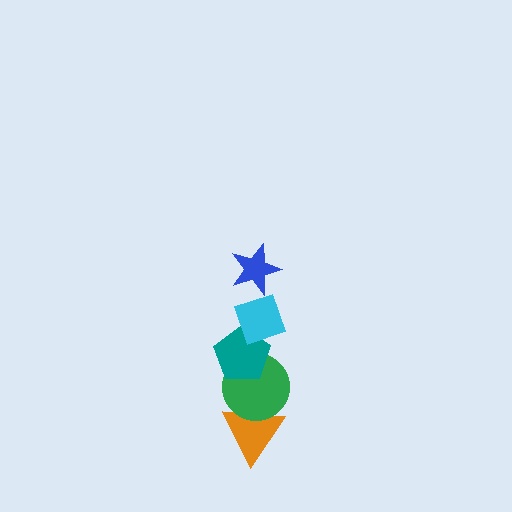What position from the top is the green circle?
The green circle is 4th from the top.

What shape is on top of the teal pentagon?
The cyan diamond is on top of the teal pentagon.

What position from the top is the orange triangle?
The orange triangle is 5th from the top.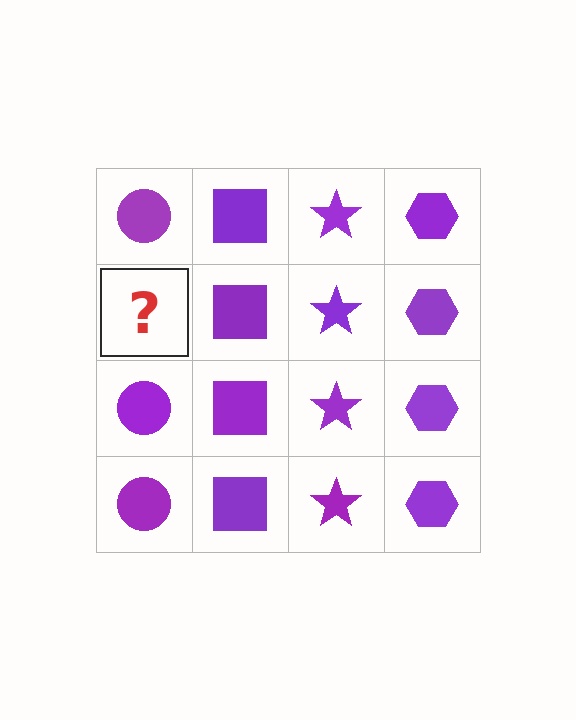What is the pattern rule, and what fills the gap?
The rule is that each column has a consistent shape. The gap should be filled with a purple circle.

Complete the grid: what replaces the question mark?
The question mark should be replaced with a purple circle.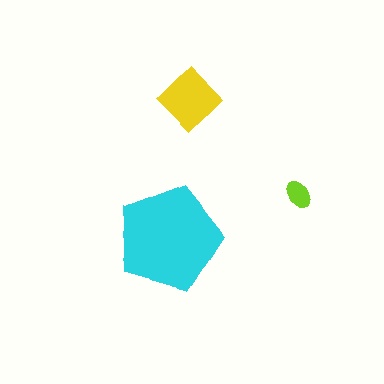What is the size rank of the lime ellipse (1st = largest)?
3rd.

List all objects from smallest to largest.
The lime ellipse, the yellow diamond, the cyan pentagon.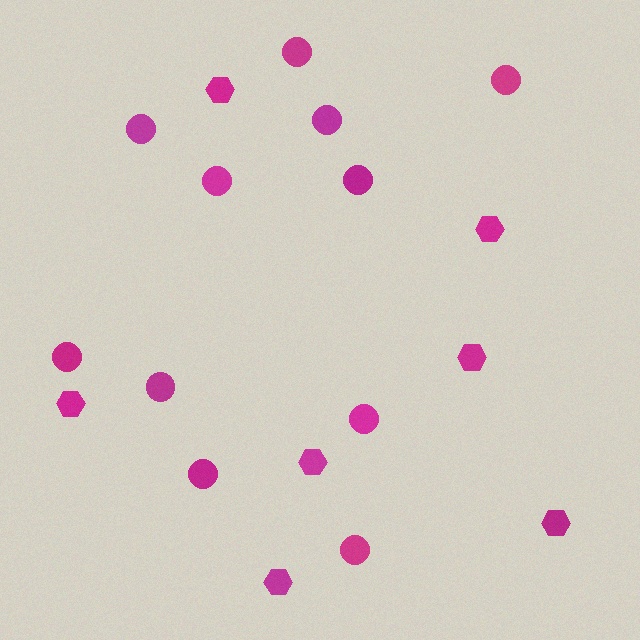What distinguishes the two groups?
There are 2 groups: one group of circles (11) and one group of hexagons (7).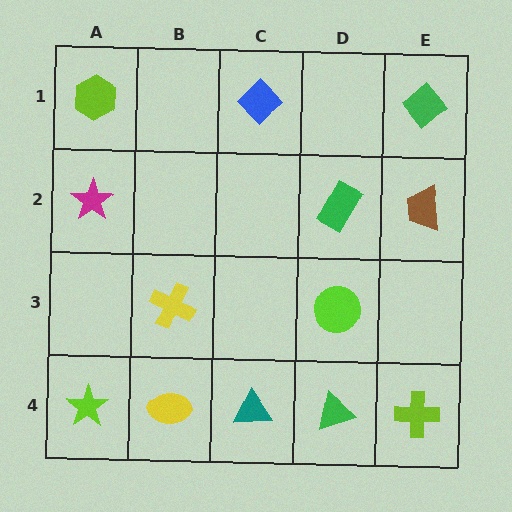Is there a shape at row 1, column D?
No, that cell is empty.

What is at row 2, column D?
A green rectangle.